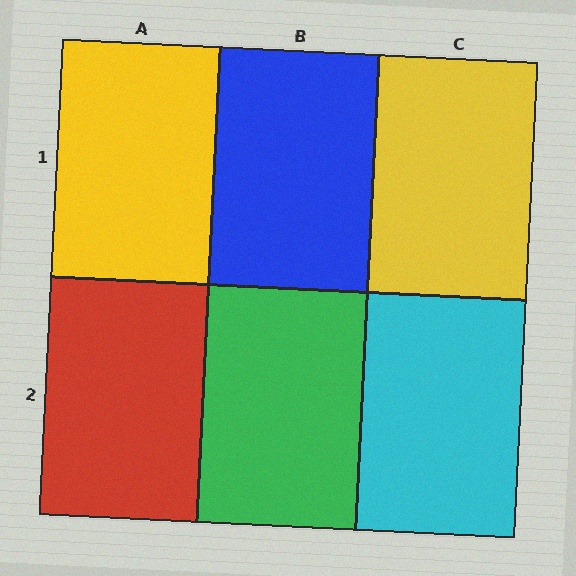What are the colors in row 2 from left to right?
Red, green, cyan.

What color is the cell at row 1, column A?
Yellow.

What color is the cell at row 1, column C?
Yellow.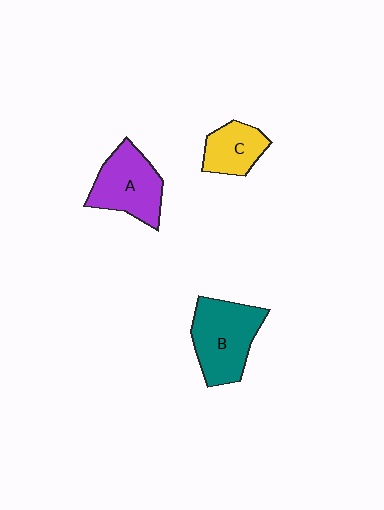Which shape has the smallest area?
Shape C (yellow).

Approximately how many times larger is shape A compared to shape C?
Approximately 1.5 times.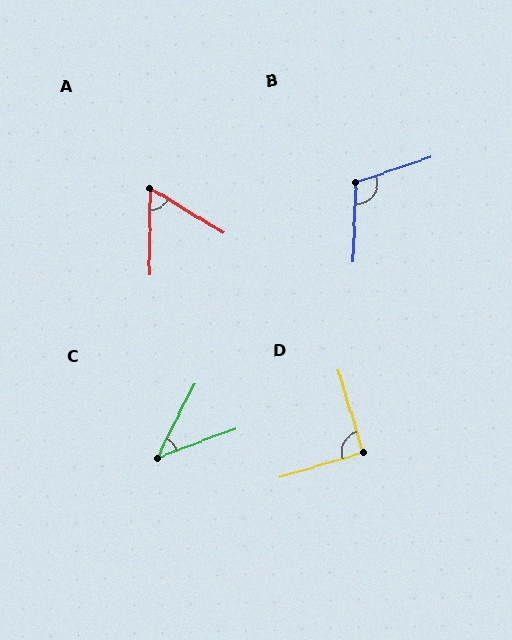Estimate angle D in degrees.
Approximately 89 degrees.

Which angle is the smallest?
C, at approximately 42 degrees.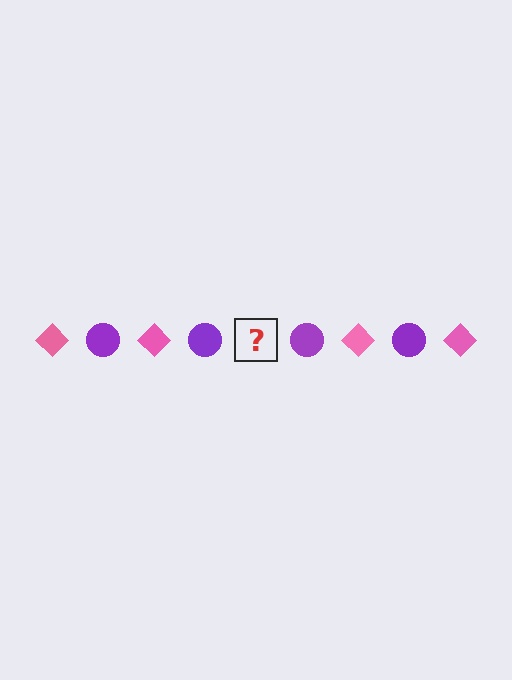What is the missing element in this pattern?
The missing element is a pink diamond.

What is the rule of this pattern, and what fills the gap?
The rule is that the pattern alternates between pink diamond and purple circle. The gap should be filled with a pink diamond.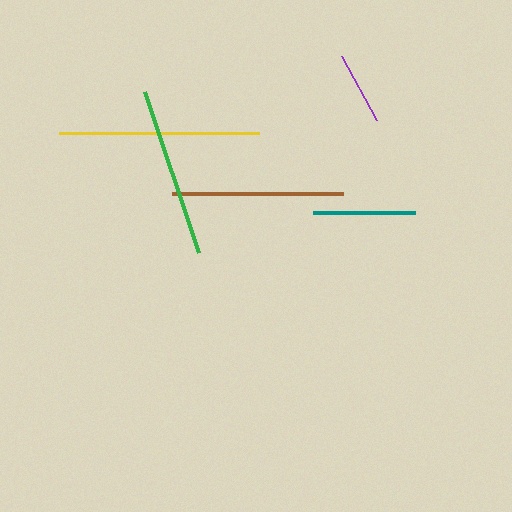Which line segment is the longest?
The yellow line is the longest at approximately 200 pixels.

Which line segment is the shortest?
The purple line is the shortest at approximately 73 pixels.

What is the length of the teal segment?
The teal segment is approximately 102 pixels long.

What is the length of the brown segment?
The brown segment is approximately 171 pixels long.